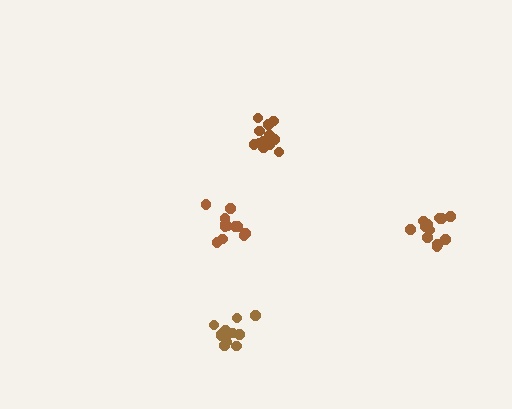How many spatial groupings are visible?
There are 4 spatial groupings.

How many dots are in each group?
Group 1: 14 dots, Group 2: 13 dots, Group 3: 13 dots, Group 4: 12 dots (52 total).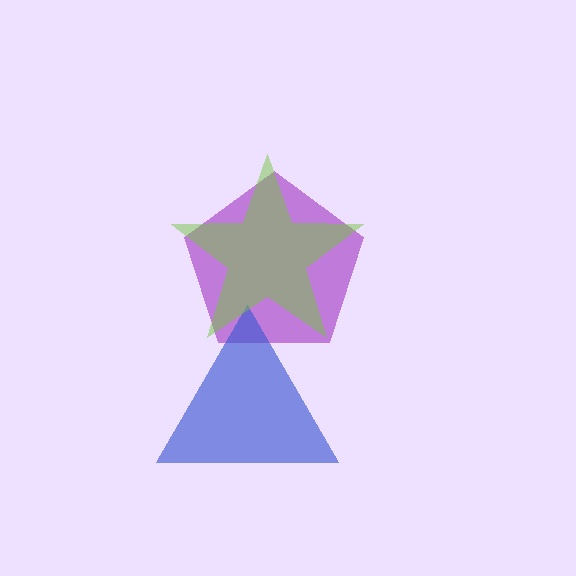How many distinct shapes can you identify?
There are 3 distinct shapes: a purple pentagon, a blue triangle, a lime star.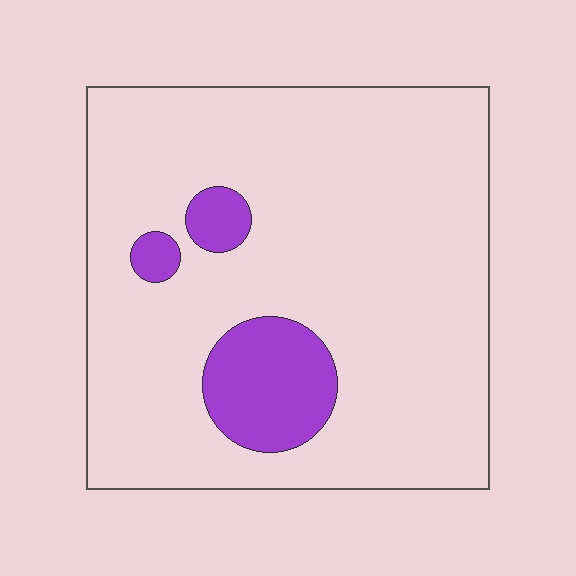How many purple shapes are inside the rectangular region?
3.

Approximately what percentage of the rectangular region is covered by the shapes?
Approximately 10%.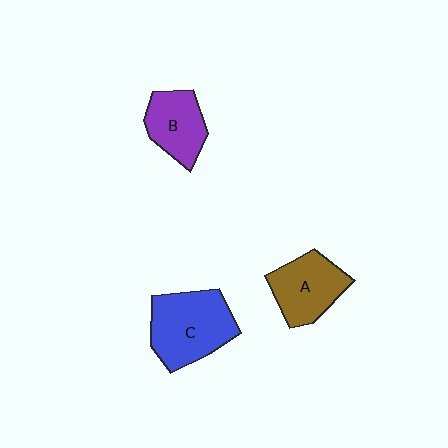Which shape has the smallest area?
Shape B (purple).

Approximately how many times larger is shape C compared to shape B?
Approximately 1.5 times.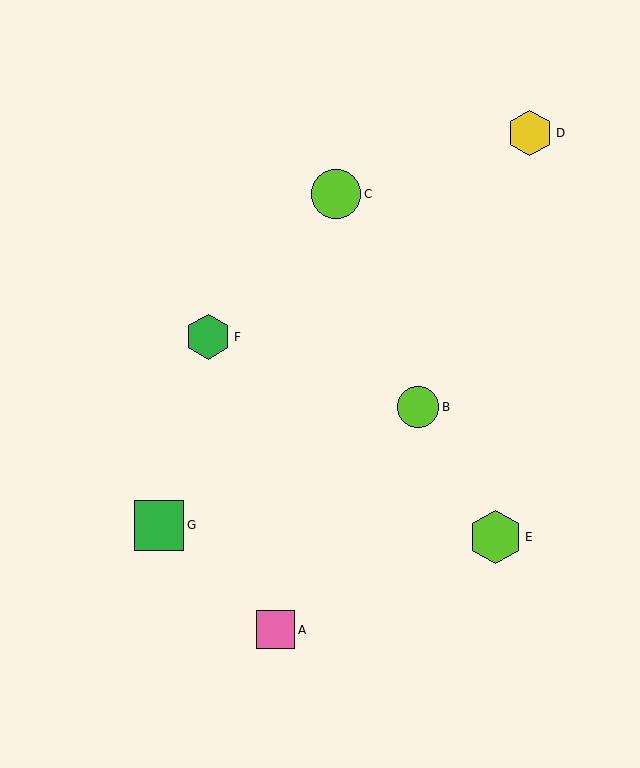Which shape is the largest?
The lime hexagon (labeled E) is the largest.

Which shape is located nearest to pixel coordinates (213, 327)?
The green hexagon (labeled F) at (208, 337) is nearest to that location.